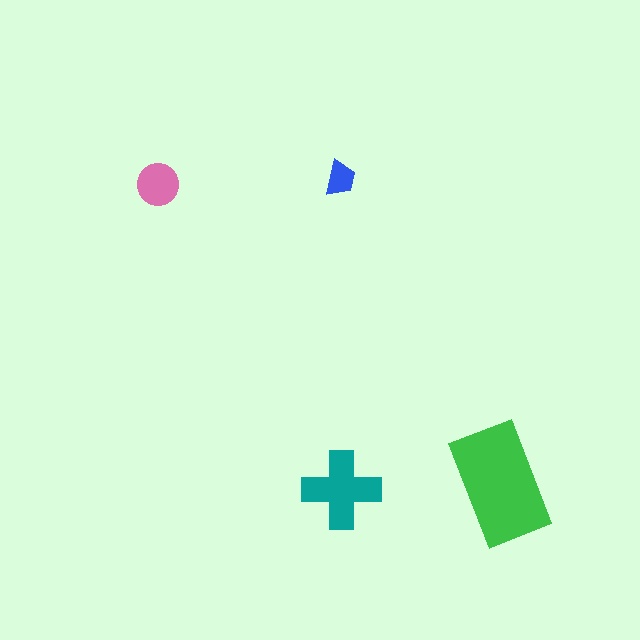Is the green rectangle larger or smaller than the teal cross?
Larger.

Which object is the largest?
The green rectangle.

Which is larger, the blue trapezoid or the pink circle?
The pink circle.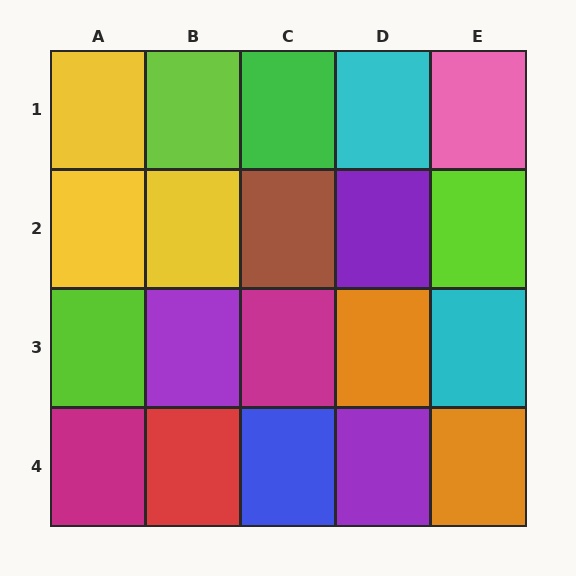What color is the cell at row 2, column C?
Brown.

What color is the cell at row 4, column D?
Purple.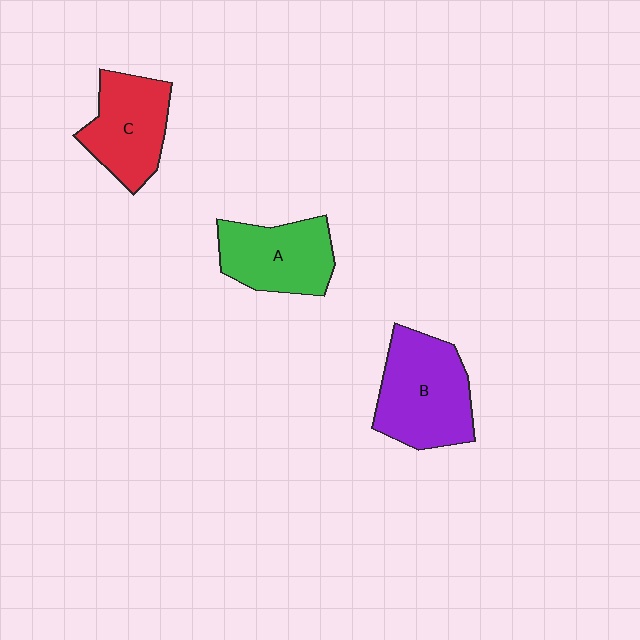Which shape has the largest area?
Shape B (purple).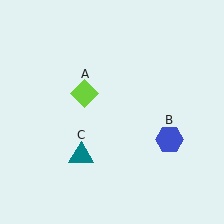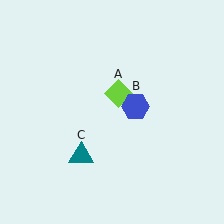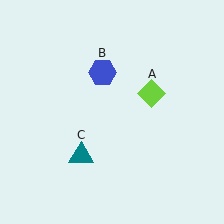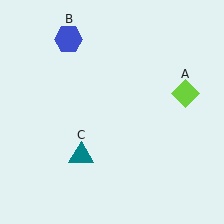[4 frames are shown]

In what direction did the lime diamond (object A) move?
The lime diamond (object A) moved right.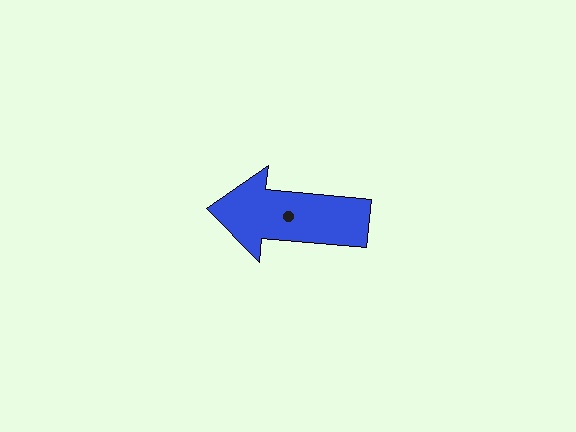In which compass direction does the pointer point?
West.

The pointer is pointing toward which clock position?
Roughly 9 o'clock.